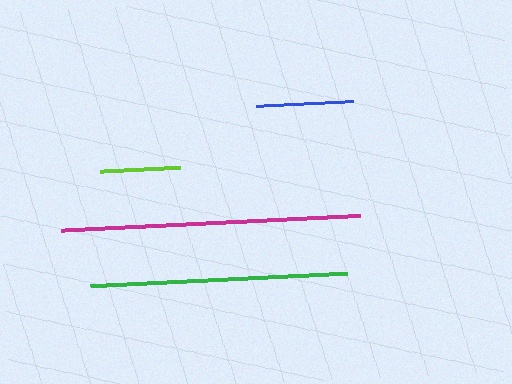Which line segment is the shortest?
The lime line is the shortest at approximately 80 pixels.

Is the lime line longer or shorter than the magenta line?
The magenta line is longer than the lime line.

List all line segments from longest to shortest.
From longest to shortest: magenta, green, blue, lime.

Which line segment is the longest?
The magenta line is the longest at approximately 301 pixels.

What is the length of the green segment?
The green segment is approximately 257 pixels long.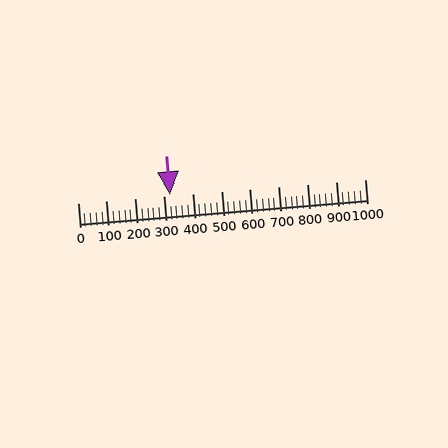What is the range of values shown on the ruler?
The ruler shows values from 0 to 1000.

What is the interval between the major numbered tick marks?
The major tick marks are spaced 100 units apart.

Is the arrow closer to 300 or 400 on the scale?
The arrow is closer to 300.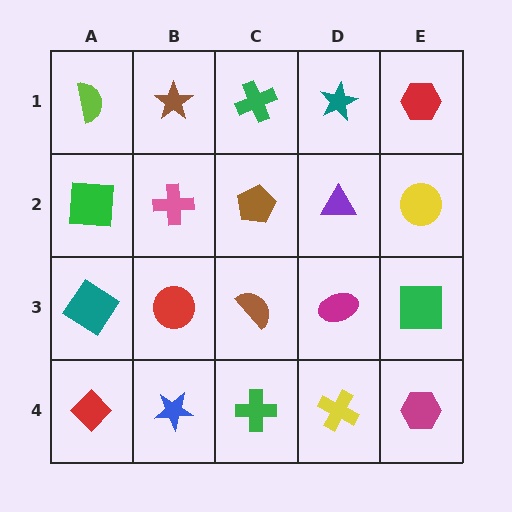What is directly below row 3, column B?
A blue star.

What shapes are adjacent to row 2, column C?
A green cross (row 1, column C), a brown semicircle (row 3, column C), a pink cross (row 2, column B), a purple triangle (row 2, column D).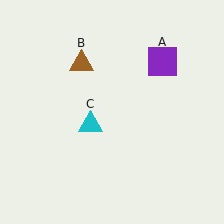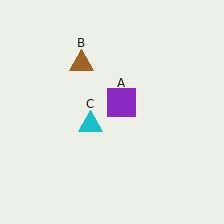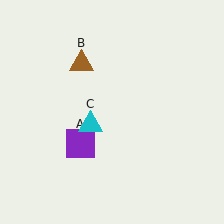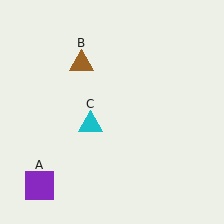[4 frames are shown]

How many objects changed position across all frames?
1 object changed position: purple square (object A).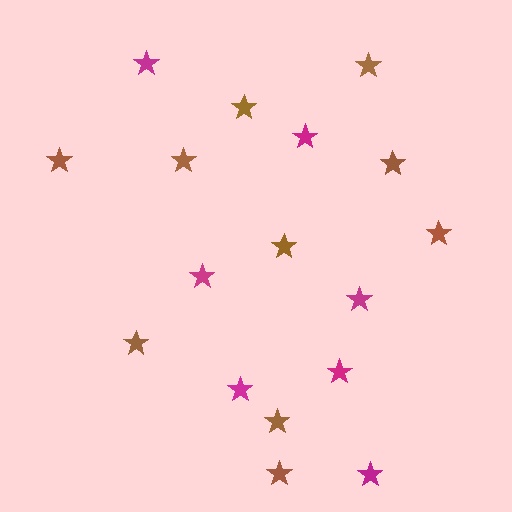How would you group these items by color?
There are 2 groups: one group of brown stars (10) and one group of magenta stars (7).